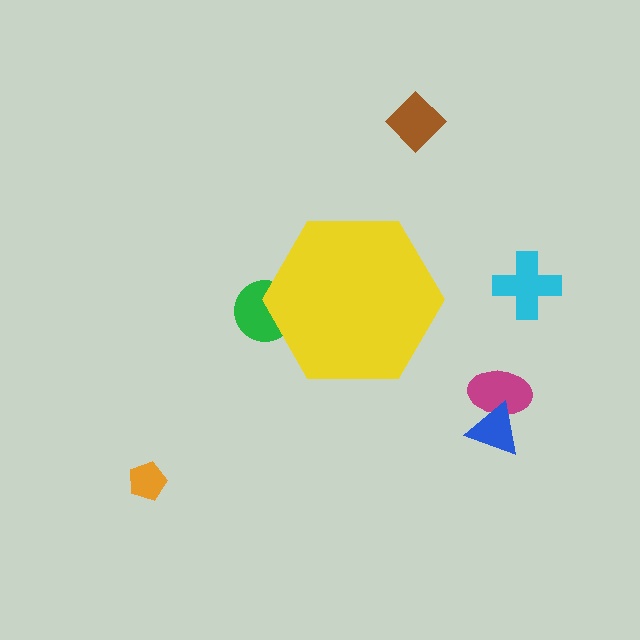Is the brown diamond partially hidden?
No, the brown diamond is fully visible.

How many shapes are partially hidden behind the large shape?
1 shape is partially hidden.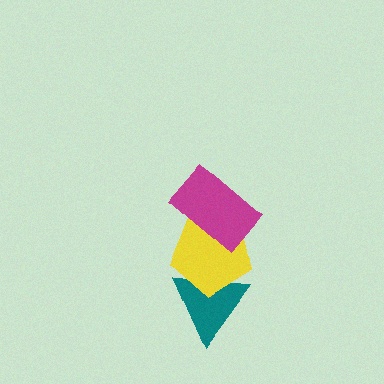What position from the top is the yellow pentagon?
The yellow pentagon is 2nd from the top.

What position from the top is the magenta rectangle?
The magenta rectangle is 1st from the top.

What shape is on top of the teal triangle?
The yellow pentagon is on top of the teal triangle.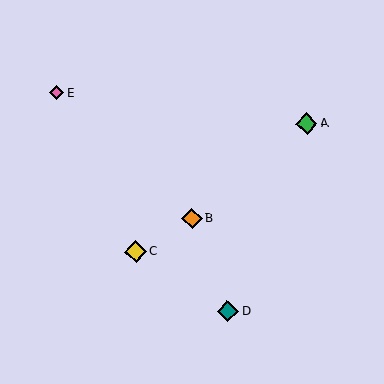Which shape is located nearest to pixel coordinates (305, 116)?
The green diamond (labeled A) at (307, 124) is nearest to that location.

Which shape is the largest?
The yellow diamond (labeled C) is the largest.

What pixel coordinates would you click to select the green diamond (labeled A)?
Click at (307, 124) to select the green diamond A.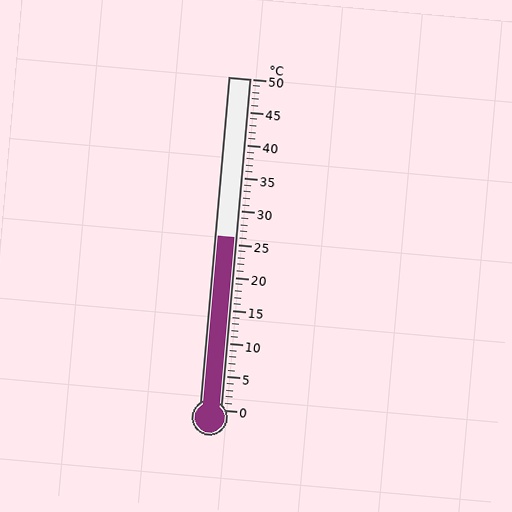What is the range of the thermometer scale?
The thermometer scale ranges from 0°C to 50°C.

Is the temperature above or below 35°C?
The temperature is below 35°C.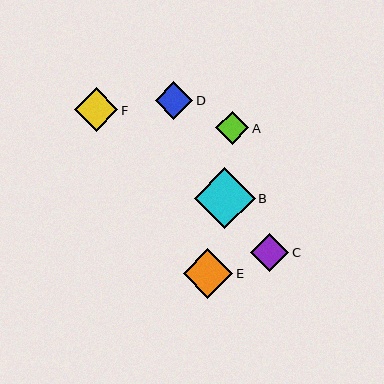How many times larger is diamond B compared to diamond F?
Diamond B is approximately 1.4 times the size of diamond F.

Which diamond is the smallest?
Diamond A is the smallest with a size of approximately 33 pixels.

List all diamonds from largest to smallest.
From largest to smallest: B, E, F, C, D, A.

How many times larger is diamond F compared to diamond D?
Diamond F is approximately 1.2 times the size of diamond D.